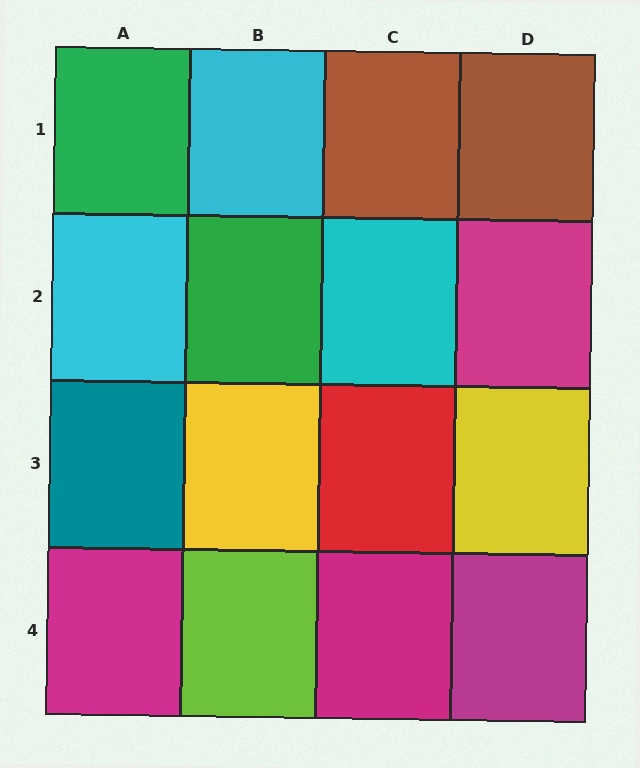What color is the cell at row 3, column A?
Teal.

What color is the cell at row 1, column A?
Green.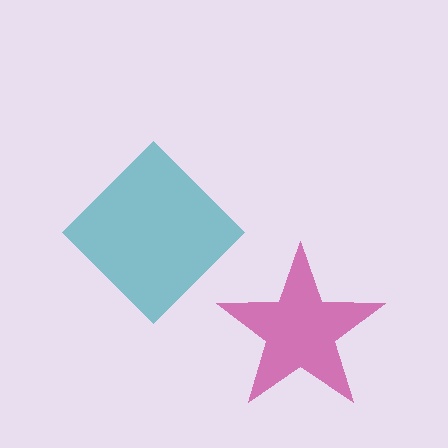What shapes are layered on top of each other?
The layered shapes are: a magenta star, a teal diamond.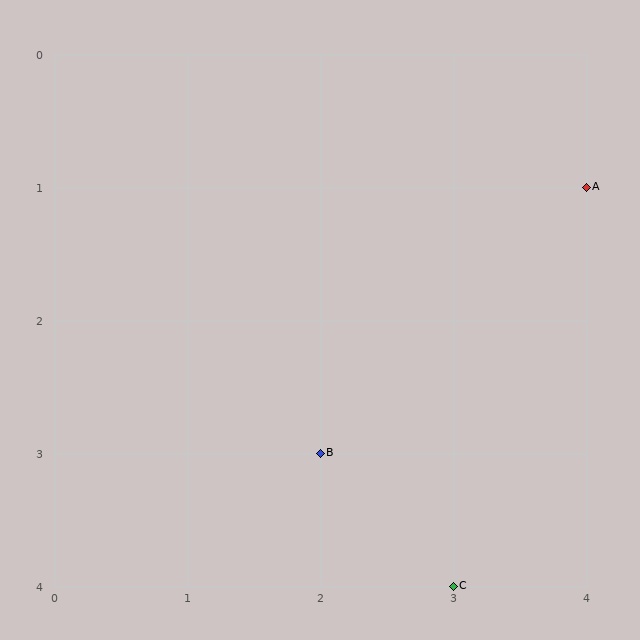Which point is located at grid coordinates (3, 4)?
Point C is at (3, 4).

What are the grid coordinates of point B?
Point B is at grid coordinates (2, 3).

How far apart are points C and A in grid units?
Points C and A are 1 column and 3 rows apart (about 3.2 grid units diagonally).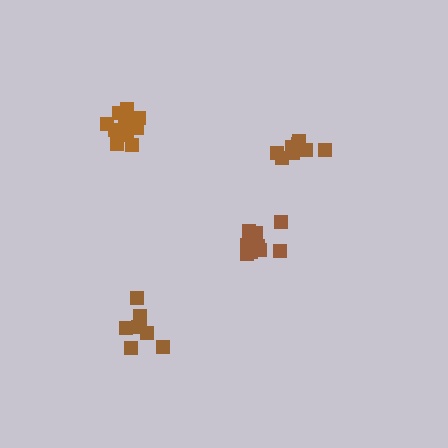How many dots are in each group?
Group 1: 9 dots, Group 2: 9 dots, Group 3: 14 dots, Group 4: 9 dots (41 total).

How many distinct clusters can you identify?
There are 4 distinct clusters.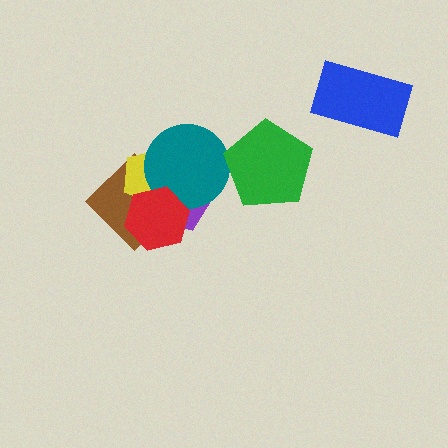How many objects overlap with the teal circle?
4 objects overlap with the teal circle.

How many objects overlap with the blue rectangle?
0 objects overlap with the blue rectangle.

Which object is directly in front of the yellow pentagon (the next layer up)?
The purple pentagon is directly in front of the yellow pentagon.